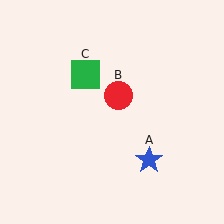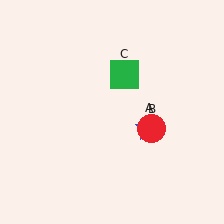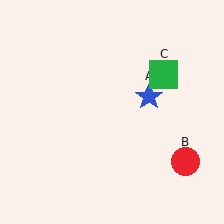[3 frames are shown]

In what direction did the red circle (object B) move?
The red circle (object B) moved down and to the right.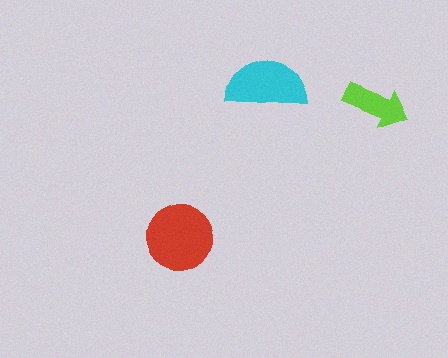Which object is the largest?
The red circle.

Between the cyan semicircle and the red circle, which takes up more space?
The red circle.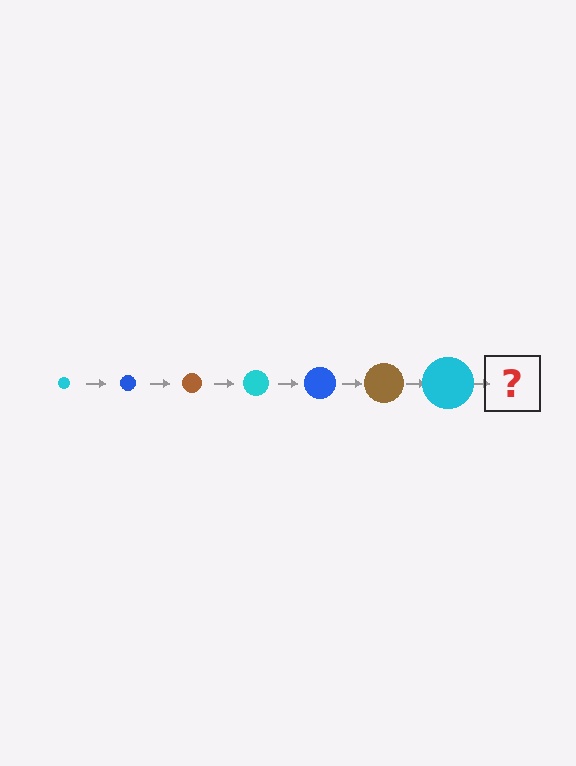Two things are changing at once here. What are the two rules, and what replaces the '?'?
The two rules are that the circle grows larger each step and the color cycles through cyan, blue, and brown. The '?' should be a blue circle, larger than the previous one.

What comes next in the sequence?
The next element should be a blue circle, larger than the previous one.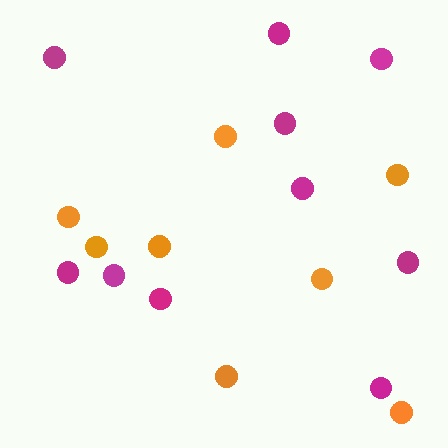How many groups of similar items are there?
There are 2 groups: one group of orange circles (8) and one group of magenta circles (10).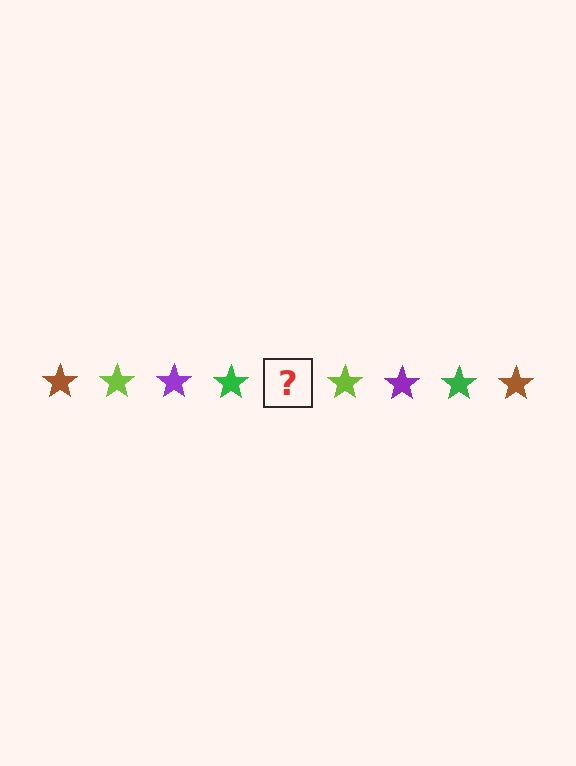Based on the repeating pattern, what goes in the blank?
The blank should be a brown star.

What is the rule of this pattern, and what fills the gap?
The rule is that the pattern cycles through brown, lime, purple, green stars. The gap should be filled with a brown star.